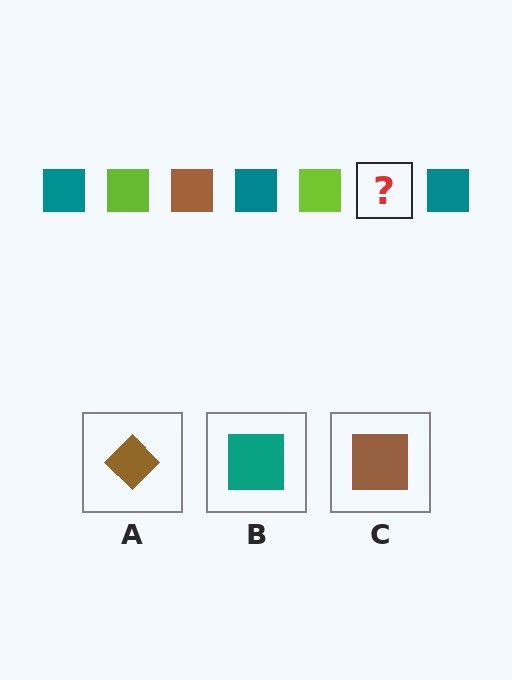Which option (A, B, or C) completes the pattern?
C.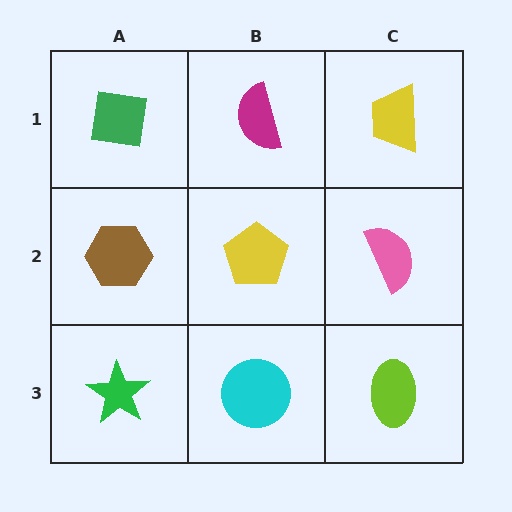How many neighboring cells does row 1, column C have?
2.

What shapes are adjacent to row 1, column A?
A brown hexagon (row 2, column A), a magenta semicircle (row 1, column B).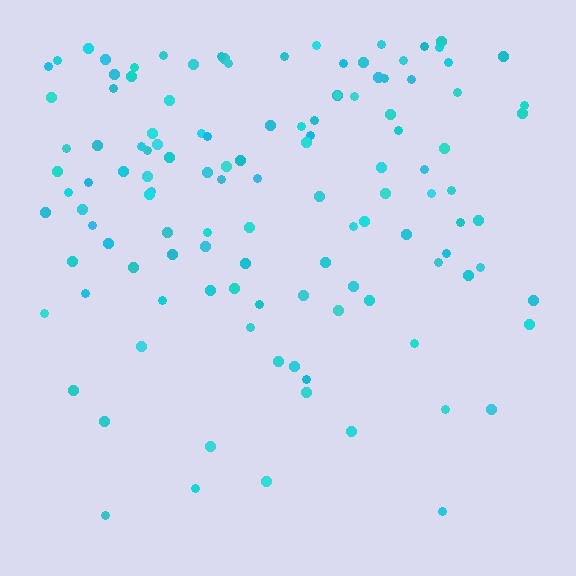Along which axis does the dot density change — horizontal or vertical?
Vertical.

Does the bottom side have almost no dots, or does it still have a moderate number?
Still a moderate number, just noticeably fewer than the top.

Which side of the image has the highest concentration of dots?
The top.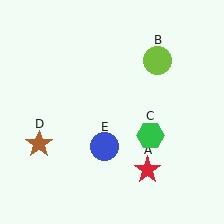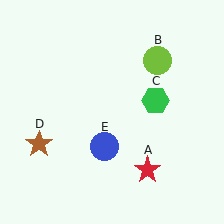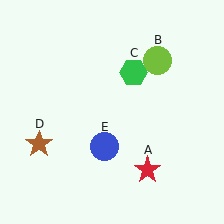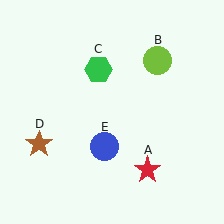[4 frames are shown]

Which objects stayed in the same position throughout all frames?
Red star (object A) and lime circle (object B) and brown star (object D) and blue circle (object E) remained stationary.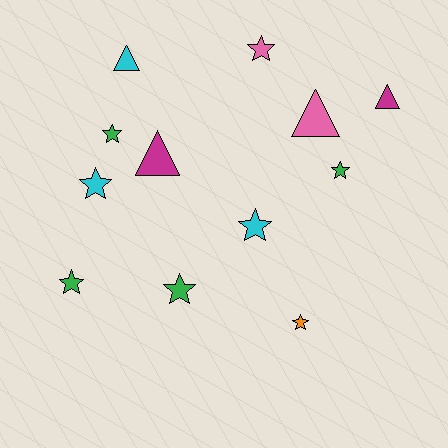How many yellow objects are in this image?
There are no yellow objects.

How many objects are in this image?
There are 12 objects.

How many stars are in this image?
There are 8 stars.